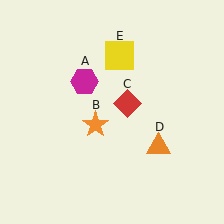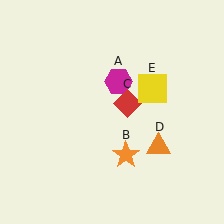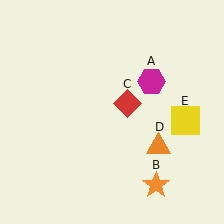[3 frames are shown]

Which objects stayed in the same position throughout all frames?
Red diamond (object C) and orange triangle (object D) remained stationary.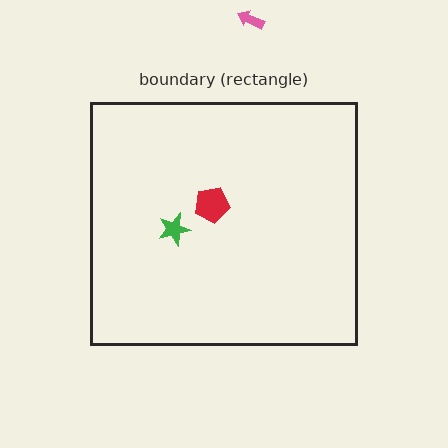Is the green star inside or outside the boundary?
Inside.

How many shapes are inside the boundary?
2 inside, 1 outside.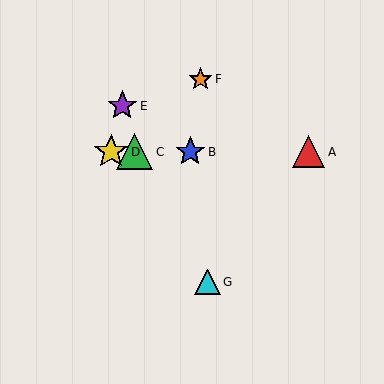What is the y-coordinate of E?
Object E is at y≈106.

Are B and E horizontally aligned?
No, B is at y≈152 and E is at y≈106.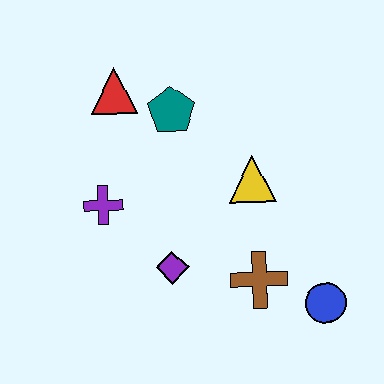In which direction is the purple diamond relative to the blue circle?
The purple diamond is to the left of the blue circle.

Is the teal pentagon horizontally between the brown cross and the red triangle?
Yes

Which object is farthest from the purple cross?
The blue circle is farthest from the purple cross.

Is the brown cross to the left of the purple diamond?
No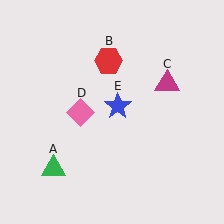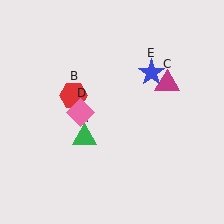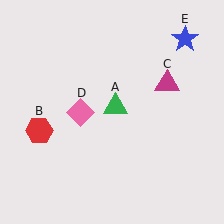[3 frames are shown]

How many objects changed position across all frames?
3 objects changed position: green triangle (object A), red hexagon (object B), blue star (object E).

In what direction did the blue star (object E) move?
The blue star (object E) moved up and to the right.